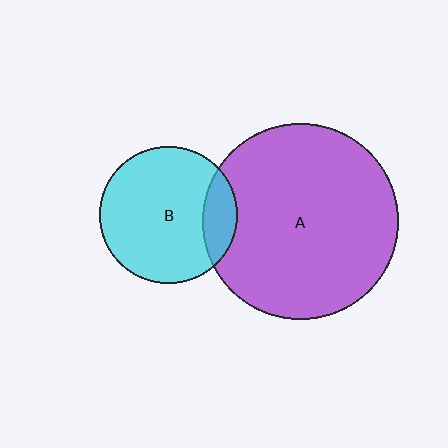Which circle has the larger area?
Circle A (purple).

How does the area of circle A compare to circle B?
Approximately 2.0 times.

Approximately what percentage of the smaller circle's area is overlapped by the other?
Approximately 15%.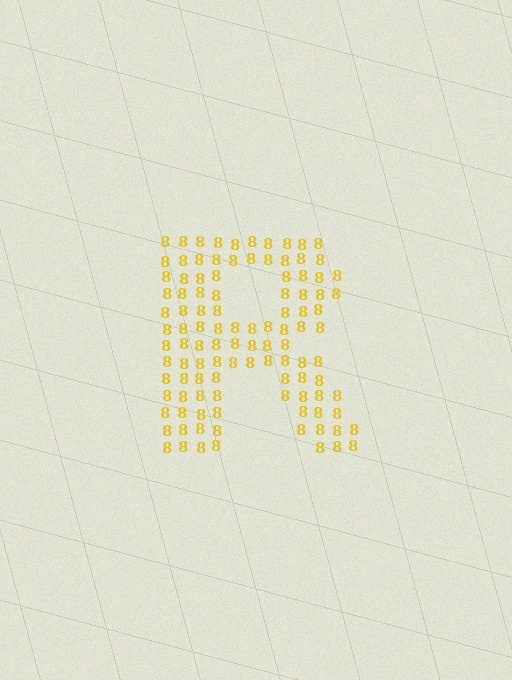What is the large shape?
The large shape is the letter R.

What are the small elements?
The small elements are digit 8's.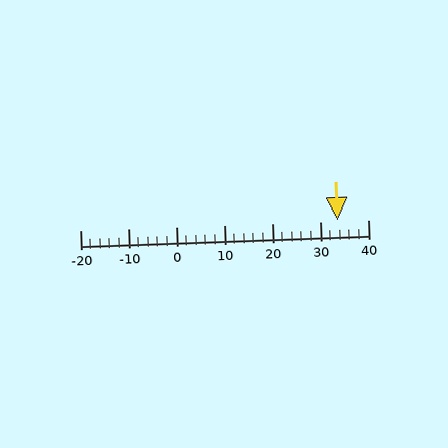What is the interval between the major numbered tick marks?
The major tick marks are spaced 10 units apart.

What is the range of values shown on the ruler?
The ruler shows values from -20 to 40.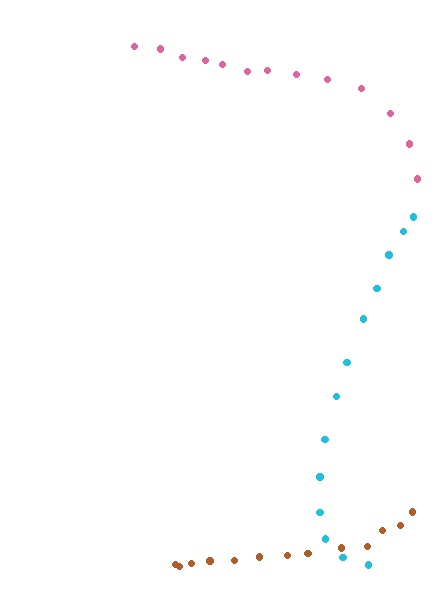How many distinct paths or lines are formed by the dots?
There are 3 distinct paths.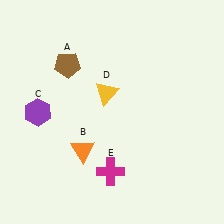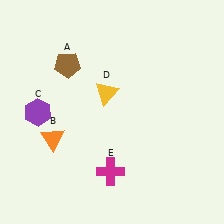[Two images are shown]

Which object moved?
The orange triangle (B) moved left.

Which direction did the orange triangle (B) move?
The orange triangle (B) moved left.